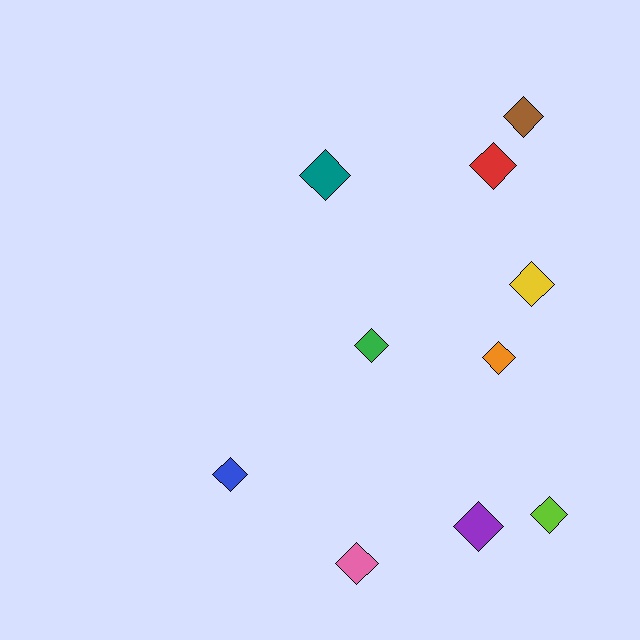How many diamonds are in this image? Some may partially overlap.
There are 10 diamonds.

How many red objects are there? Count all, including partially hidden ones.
There is 1 red object.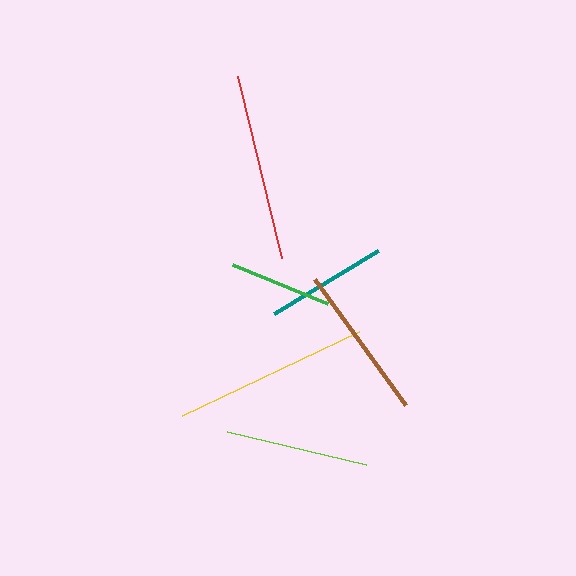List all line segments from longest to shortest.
From longest to shortest: yellow, red, brown, lime, teal, green.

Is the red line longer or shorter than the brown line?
The red line is longer than the brown line.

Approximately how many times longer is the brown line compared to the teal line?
The brown line is approximately 1.3 times the length of the teal line.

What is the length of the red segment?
The red segment is approximately 188 pixels long.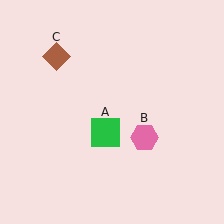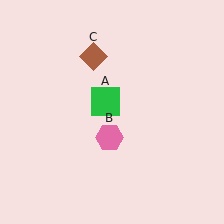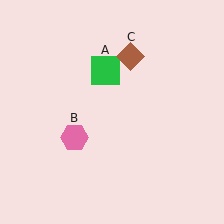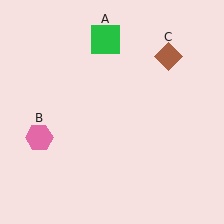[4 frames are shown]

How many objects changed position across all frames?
3 objects changed position: green square (object A), pink hexagon (object B), brown diamond (object C).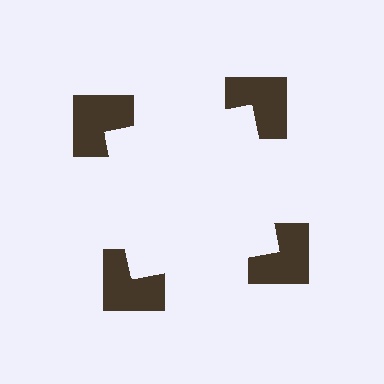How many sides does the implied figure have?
4 sides.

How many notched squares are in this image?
There are 4 — one at each vertex of the illusory square.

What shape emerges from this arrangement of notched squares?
An illusory square — its edges are inferred from the aligned wedge cuts in the notched squares, not physically drawn.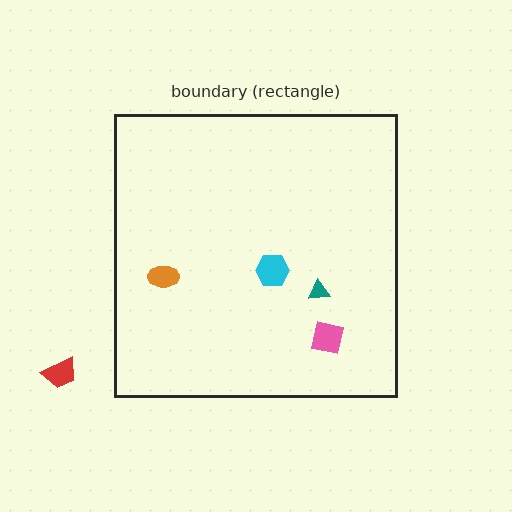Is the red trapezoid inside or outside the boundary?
Outside.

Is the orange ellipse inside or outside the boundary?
Inside.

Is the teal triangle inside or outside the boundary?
Inside.